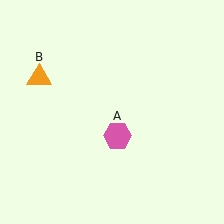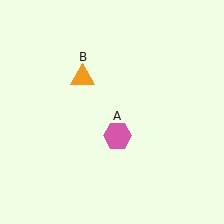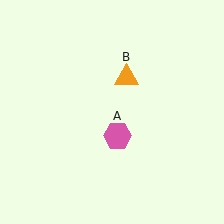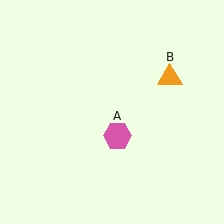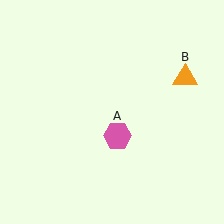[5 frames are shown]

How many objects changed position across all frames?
1 object changed position: orange triangle (object B).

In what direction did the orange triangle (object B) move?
The orange triangle (object B) moved right.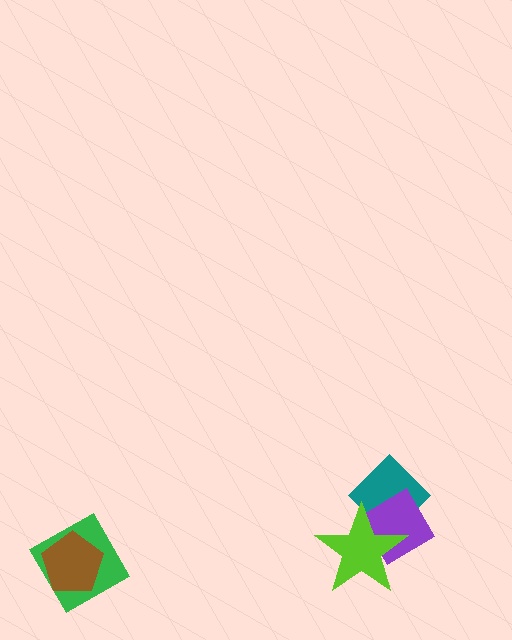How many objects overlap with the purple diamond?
2 objects overlap with the purple diamond.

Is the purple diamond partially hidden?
Yes, it is partially covered by another shape.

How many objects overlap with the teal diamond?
2 objects overlap with the teal diamond.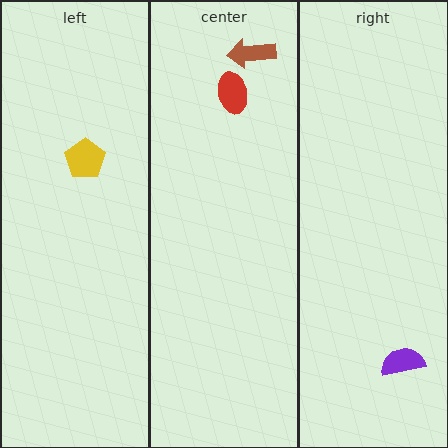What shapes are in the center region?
The red ellipse, the brown arrow.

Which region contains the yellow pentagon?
The left region.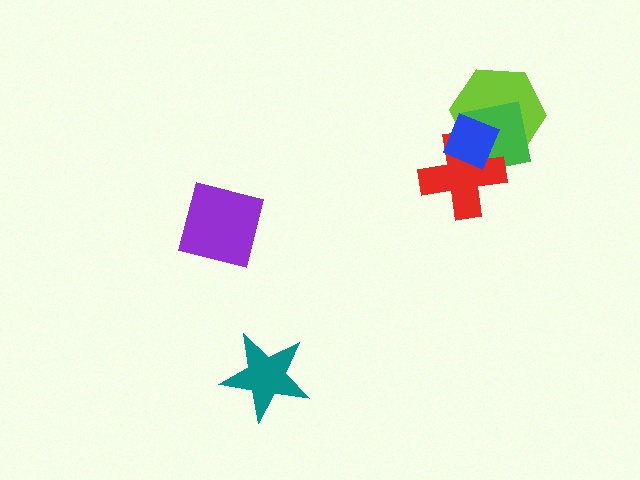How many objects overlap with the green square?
3 objects overlap with the green square.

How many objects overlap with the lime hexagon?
3 objects overlap with the lime hexagon.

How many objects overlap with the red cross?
3 objects overlap with the red cross.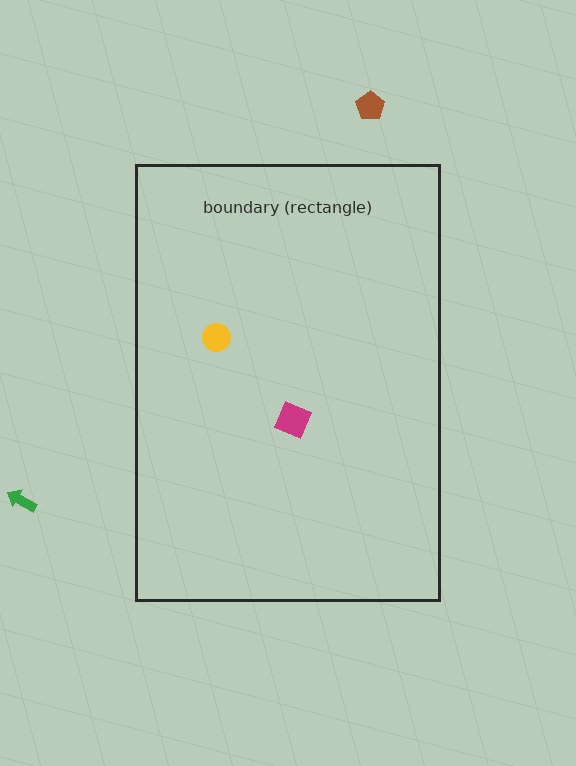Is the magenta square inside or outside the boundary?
Inside.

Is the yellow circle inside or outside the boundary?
Inside.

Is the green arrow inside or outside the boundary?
Outside.